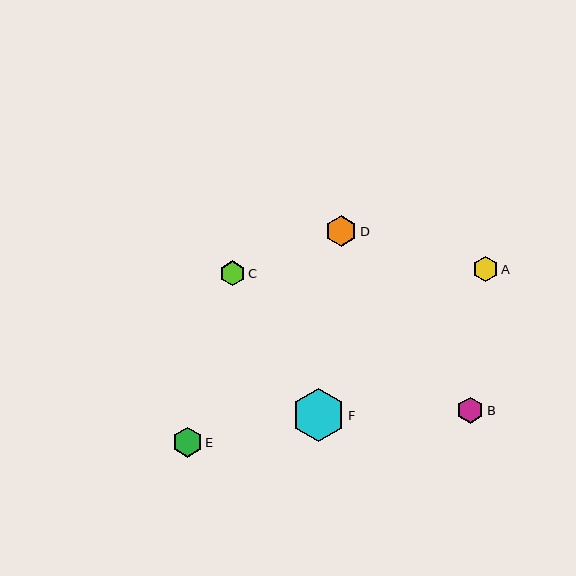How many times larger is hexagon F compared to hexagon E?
Hexagon F is approximately 1.8 times the size of hexagon E.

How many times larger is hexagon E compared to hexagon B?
Hexagon E is approximately 1.1 times the size of hexagon B.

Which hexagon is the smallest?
Hexagon C is the smallest with a size of approximately 25 pixels.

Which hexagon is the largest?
Hexagon F is the largest with a size of approximately 53 pixels.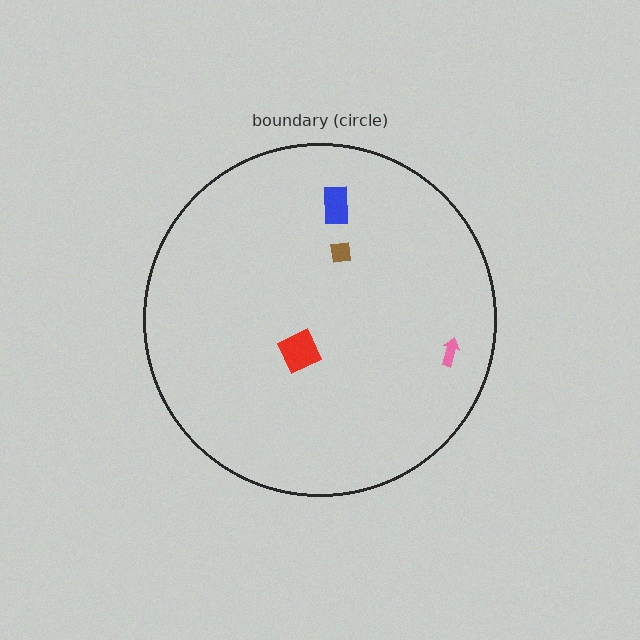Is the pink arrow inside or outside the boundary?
Inside.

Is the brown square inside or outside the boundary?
Inside.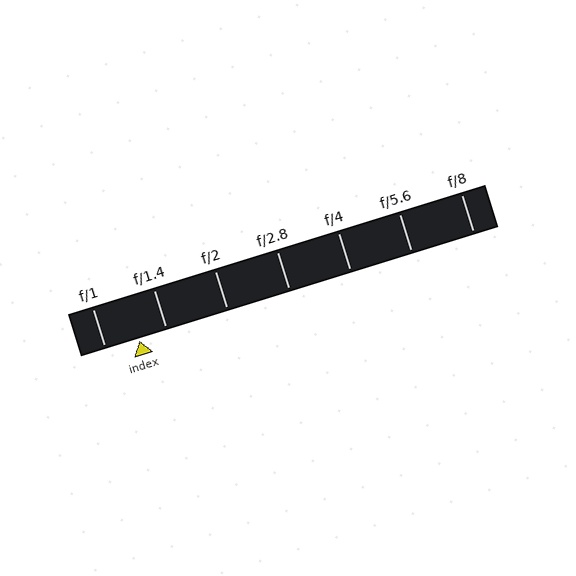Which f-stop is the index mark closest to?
The index mark is closest to f/1.4.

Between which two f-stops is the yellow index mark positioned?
The index mark is between f/1 and f/1.4.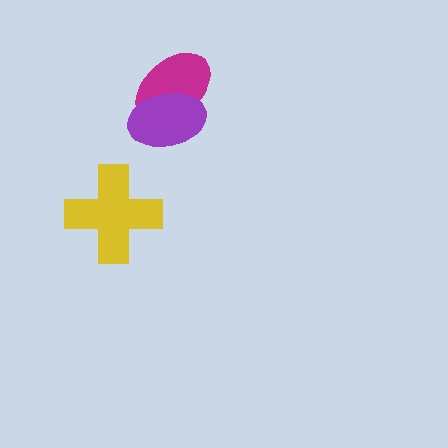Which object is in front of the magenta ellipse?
The purple ellipse is in front of the magenta ellipse.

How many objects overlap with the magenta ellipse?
1 object overlaps with the magenta ellipse.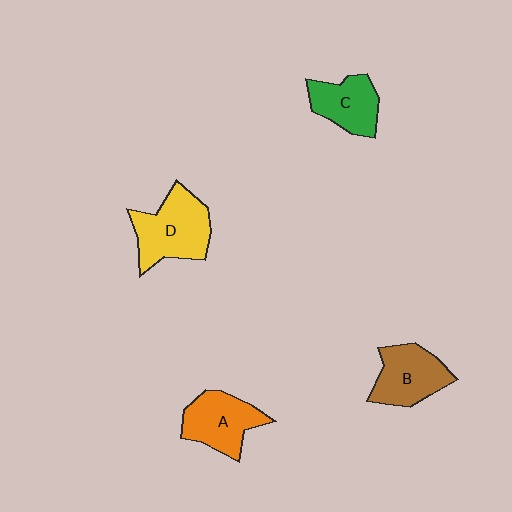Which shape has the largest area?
Shape D (yellow).